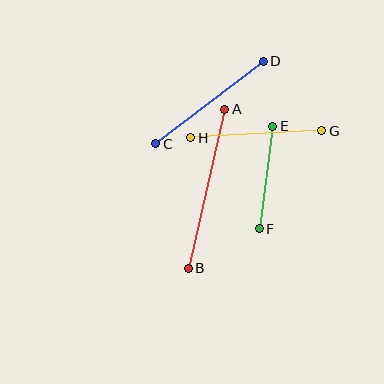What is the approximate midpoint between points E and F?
The midpoint is at approximately (266, 178) pixels.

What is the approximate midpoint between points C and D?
The midpoint is at approximately (210, 103) pixels.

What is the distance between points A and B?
The distance is approximately 163 pixels.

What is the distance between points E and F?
The distance is approximately 103 pixels.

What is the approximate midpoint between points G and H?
The midpoint is at approximately (256, 134) pixels.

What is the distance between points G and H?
The distance is approximately 131 pixels.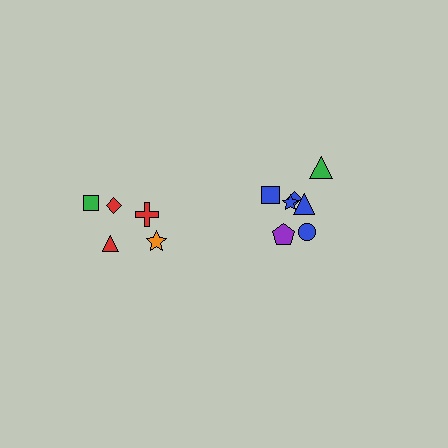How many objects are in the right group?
There are 7 objects.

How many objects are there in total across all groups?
There are 12 objects.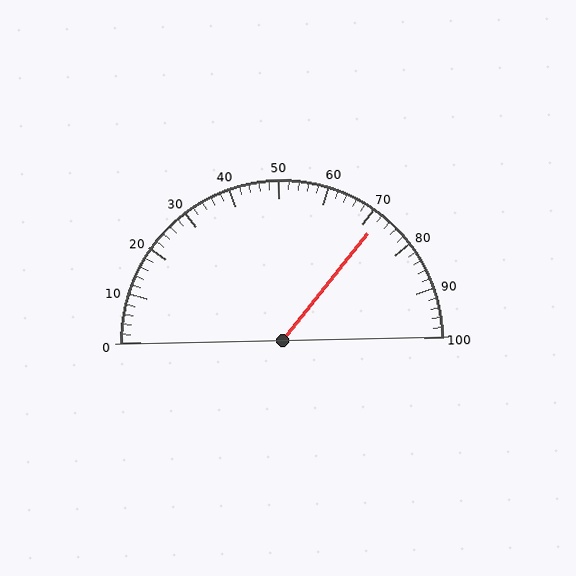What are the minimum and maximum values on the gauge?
The gauge ranges from 0 to 100.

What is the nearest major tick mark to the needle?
The nearest major tick mark is 70.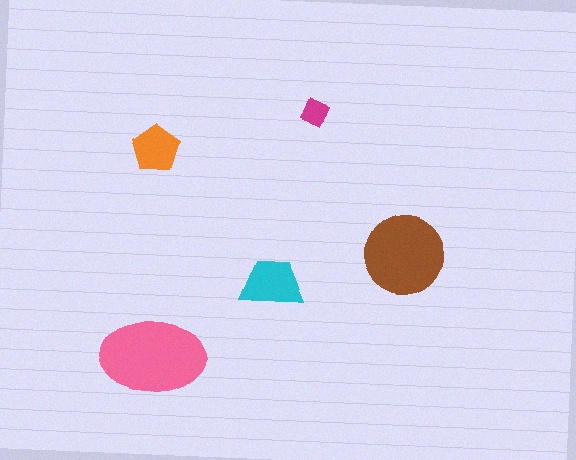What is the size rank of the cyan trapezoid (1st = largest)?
3rd.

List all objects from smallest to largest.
The magenta diamond, the orange pentagon, the cyan trapezoid, the brown circle, the pink ellipse.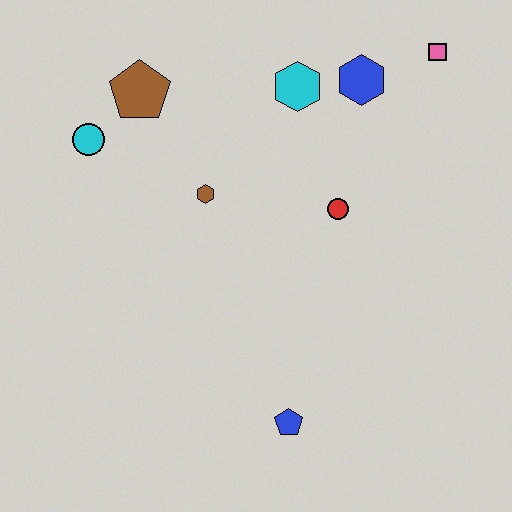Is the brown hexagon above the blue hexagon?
No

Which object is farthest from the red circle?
The cyan circle is farthest from the red circle.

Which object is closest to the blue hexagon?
The cyan hexagon is closest to the blue hexagon.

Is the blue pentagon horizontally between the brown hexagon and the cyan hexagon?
Yes